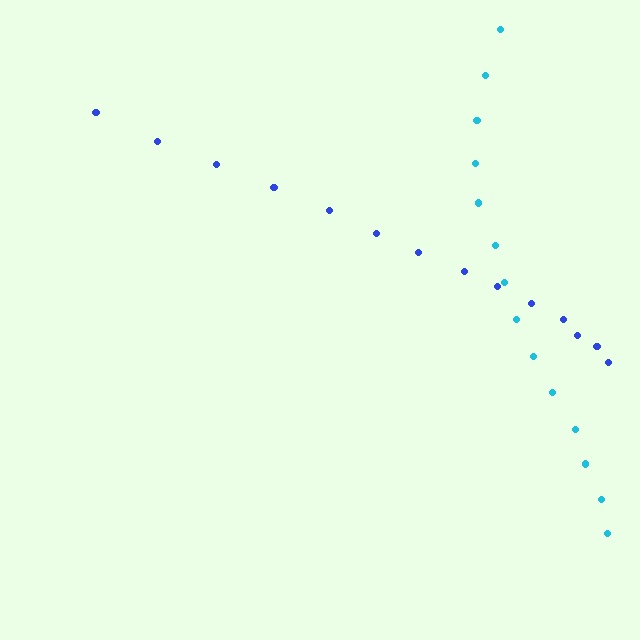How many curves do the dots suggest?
There are 2 distinct paths.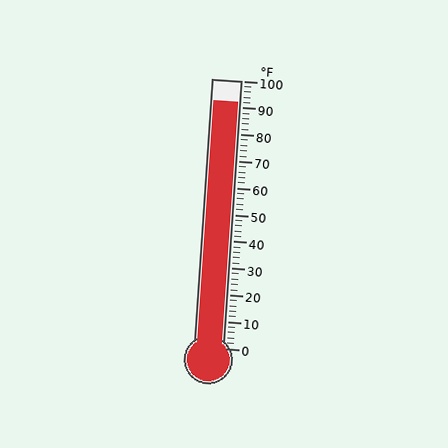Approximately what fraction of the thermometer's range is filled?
The thermometer is filled to approximately 90% of its range.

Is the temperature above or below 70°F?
The temperature is above 70°F.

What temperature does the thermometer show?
The thermometer shows approximately 92°F.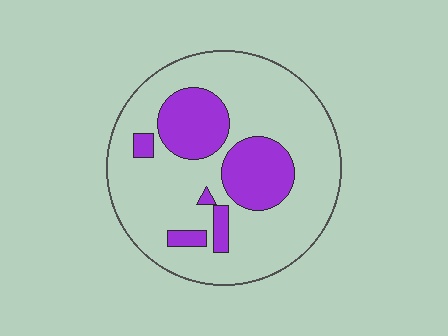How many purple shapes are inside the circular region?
6.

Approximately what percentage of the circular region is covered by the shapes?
Approximately 25%.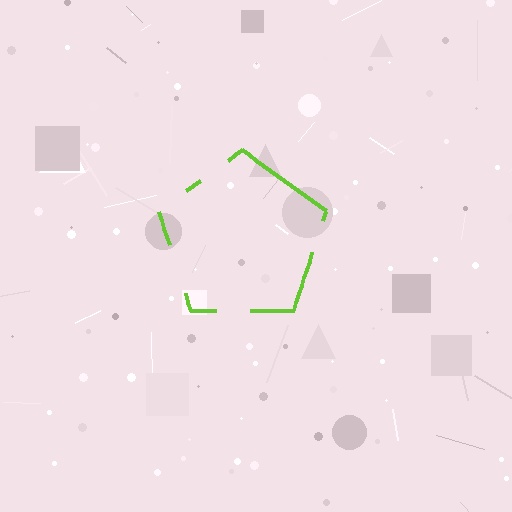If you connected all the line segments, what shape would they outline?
They would outline a pentagon.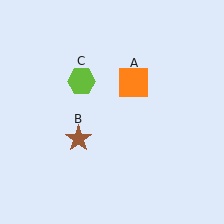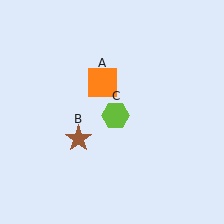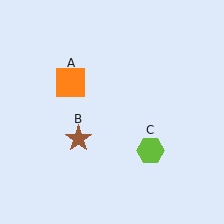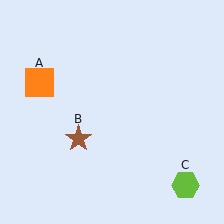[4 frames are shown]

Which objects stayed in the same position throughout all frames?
Brown star (object B) remained stationary.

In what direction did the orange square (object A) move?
The orange square (object A) moved left.